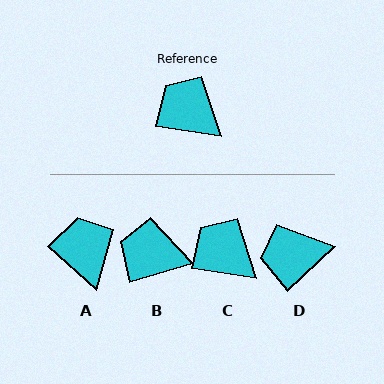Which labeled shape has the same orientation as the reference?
C.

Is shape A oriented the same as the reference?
No, it is off by about 33 degrees.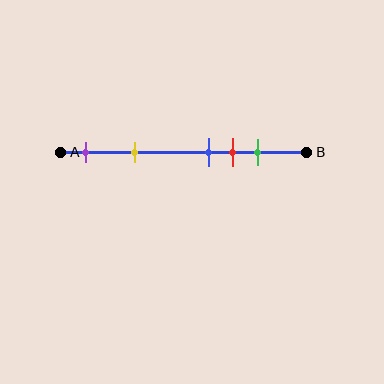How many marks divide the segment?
There are 5 marks dividing the segment.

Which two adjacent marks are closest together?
The blue and red marks are the closest adjacent pair.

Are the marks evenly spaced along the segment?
No, the marks are not evenly spaced.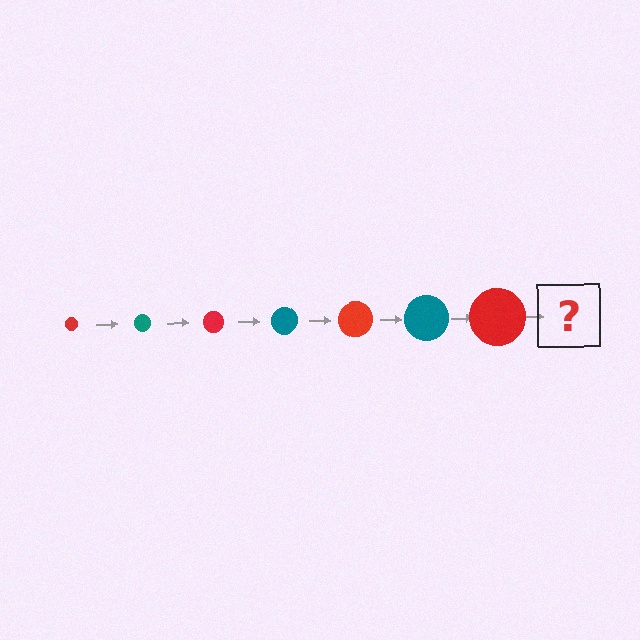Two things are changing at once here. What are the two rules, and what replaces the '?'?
The two rules are that the circle grows larger each step and the color cycles through red and teal. The '?' should be a teal circle, larger than the previous one.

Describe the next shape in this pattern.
It should be a teal circle, larger than the previous one.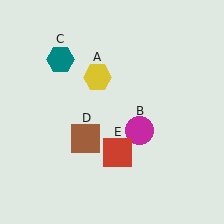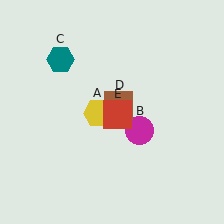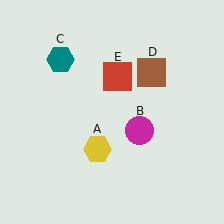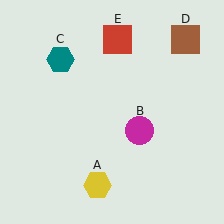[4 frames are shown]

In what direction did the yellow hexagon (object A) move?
The yellow hexagon (object A) moved down.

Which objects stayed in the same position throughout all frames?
Magenta circle (object B) and teal hexagon (object C) remained stationary.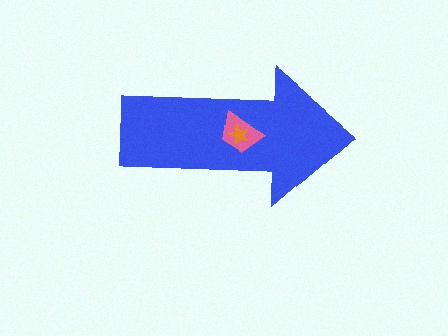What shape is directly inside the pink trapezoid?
The orange star.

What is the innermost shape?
The orange star.